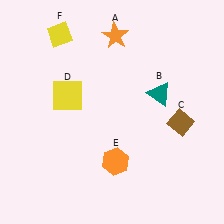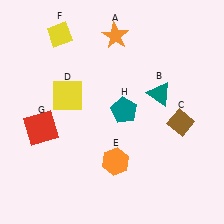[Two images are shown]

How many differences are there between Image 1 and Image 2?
There are 2 differences between the two images.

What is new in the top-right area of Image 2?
A teal pentagon (H) was added in the top-right area of Image 2.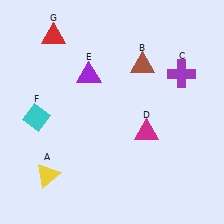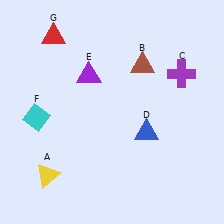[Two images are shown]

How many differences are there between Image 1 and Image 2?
There is 1 difference between the two images.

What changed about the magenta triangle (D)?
In Image 1, D is magenta. In Image 2, it changed to blue.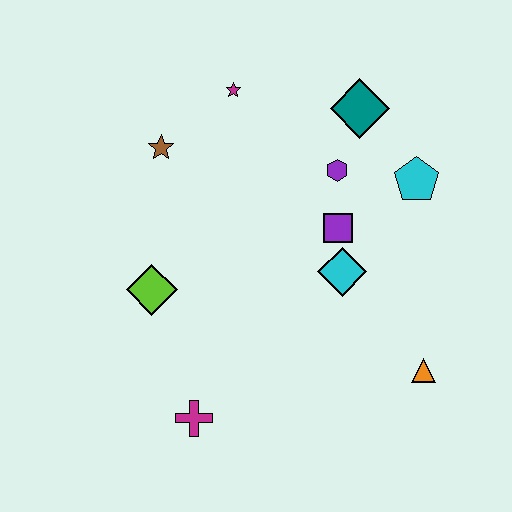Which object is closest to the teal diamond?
The purple hexagon is closest to the teal diamond.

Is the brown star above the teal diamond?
No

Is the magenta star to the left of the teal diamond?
Yes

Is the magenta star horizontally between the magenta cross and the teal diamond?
Yes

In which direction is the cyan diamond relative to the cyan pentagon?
The cyan diamond is below the cyan pentagon.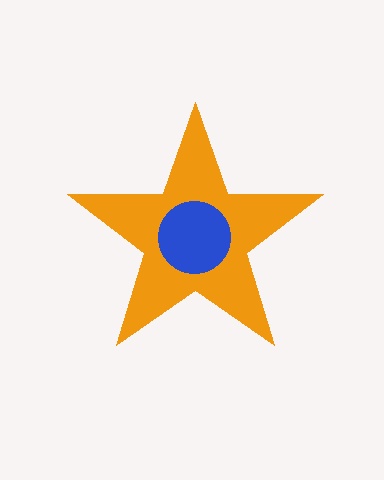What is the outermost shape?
The orange star.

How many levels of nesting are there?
2.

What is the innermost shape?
The blue circle.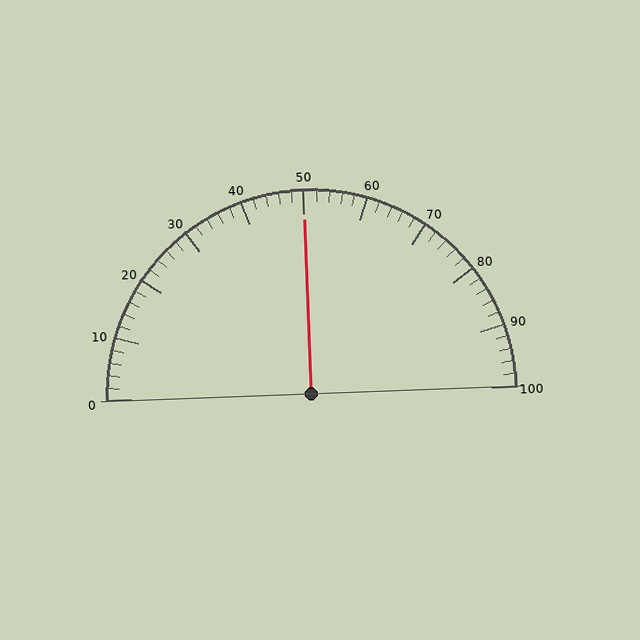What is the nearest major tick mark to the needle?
The nearest major tick mark is 50.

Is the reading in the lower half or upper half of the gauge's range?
The reading is in the upper half of the range (0 to 100).